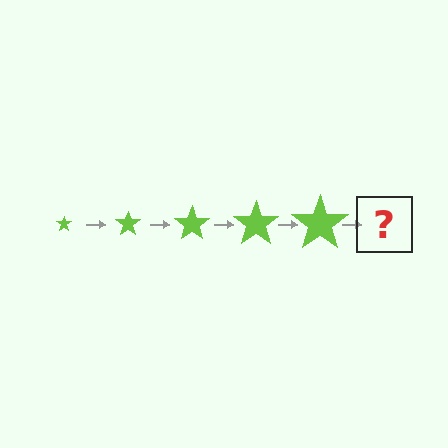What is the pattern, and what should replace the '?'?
The pattern is that the star gets progressively larger each step. The '?' should be a lime star, larger than the previous one.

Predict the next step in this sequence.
The next step is a lime star, larger than the previous one.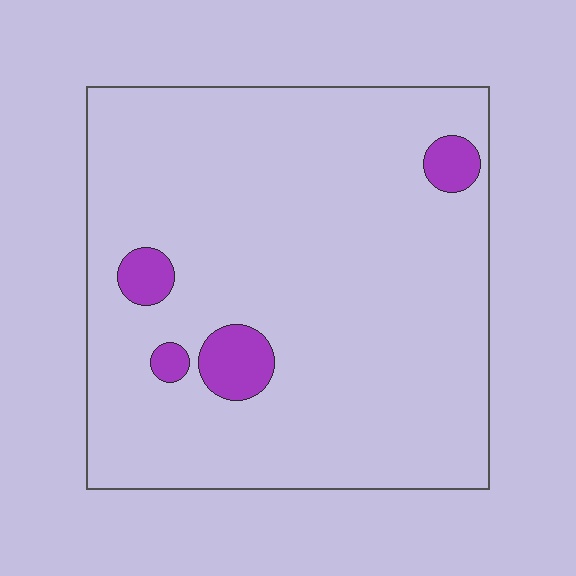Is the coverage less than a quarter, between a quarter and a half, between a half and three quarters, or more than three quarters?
Less than a quarter.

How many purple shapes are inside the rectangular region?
4.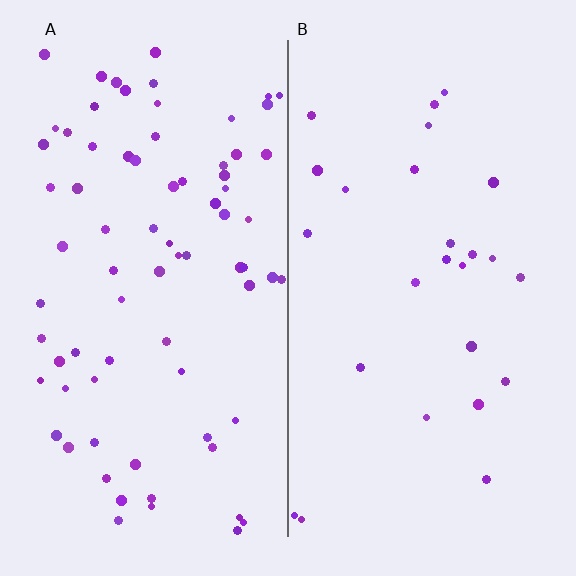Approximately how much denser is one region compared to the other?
Approximately 2.9× — region A over region B.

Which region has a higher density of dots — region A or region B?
A (the left).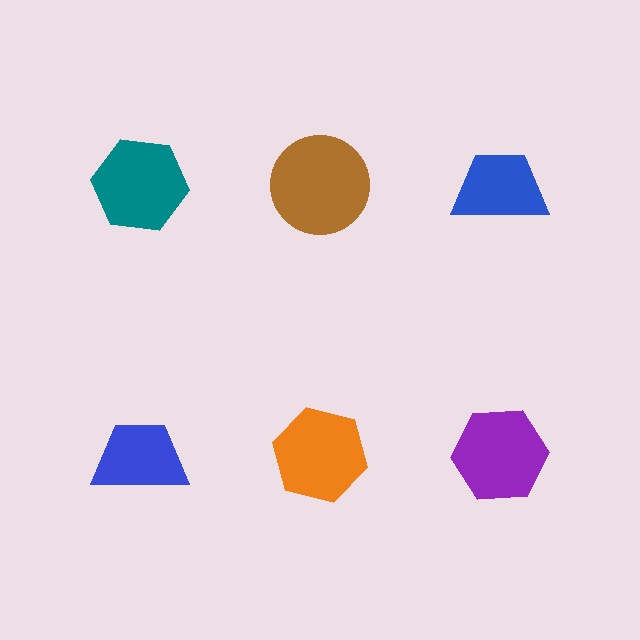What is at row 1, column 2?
A brown circle.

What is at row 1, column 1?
A teal hexagon.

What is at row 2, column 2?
An orange hexagon.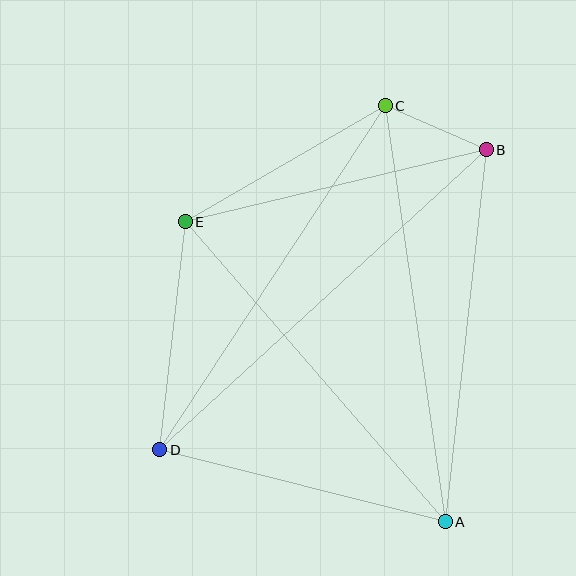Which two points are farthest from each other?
Points B and D are farthest from each other.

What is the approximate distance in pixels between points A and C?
The distance between A and C is approximately 420 pixels.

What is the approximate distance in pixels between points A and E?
The distance between A and E is approximately 396 pixels.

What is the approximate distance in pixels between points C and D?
The distance between C and D is approximately 411 pixels.